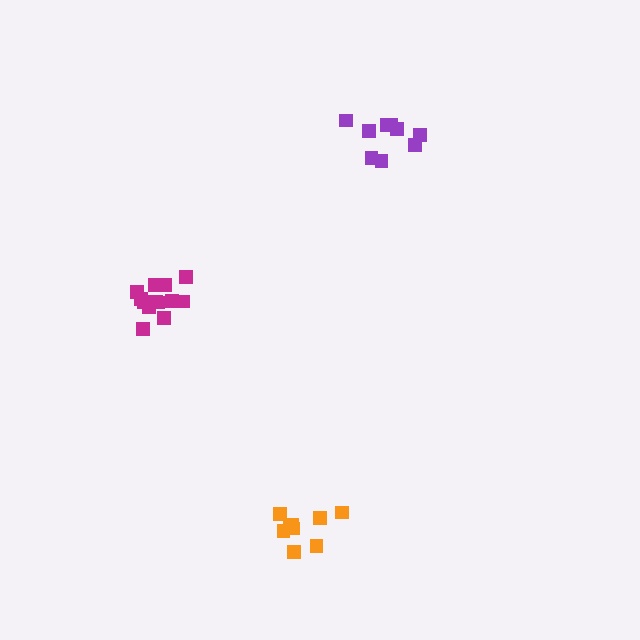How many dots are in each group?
Group 1: 9 dots, Group 2: 13 dots, Group 3: 9 dots (31 total).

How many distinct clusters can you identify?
There are 3 distinct clusters.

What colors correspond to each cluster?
The clusters are colored: orange, magenta, purple.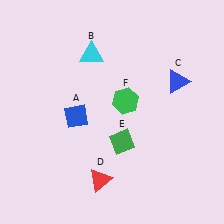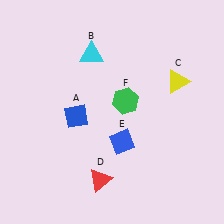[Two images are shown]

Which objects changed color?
C changed from blue to yellow. E changed from green to blue.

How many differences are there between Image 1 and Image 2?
There are 2 differences between the two images.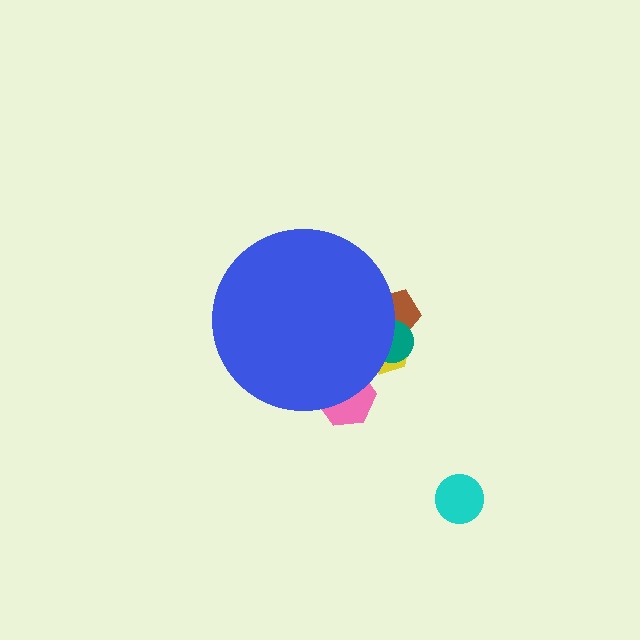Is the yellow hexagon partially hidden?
Yes, the yellow hexagon is partially hidden behind the blue circle.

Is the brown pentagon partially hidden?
Yes, the brown pentagon is partially hidden behind the blue circle.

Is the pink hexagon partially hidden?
Yes, the pink hexagon is partially hidden behind the blue circle.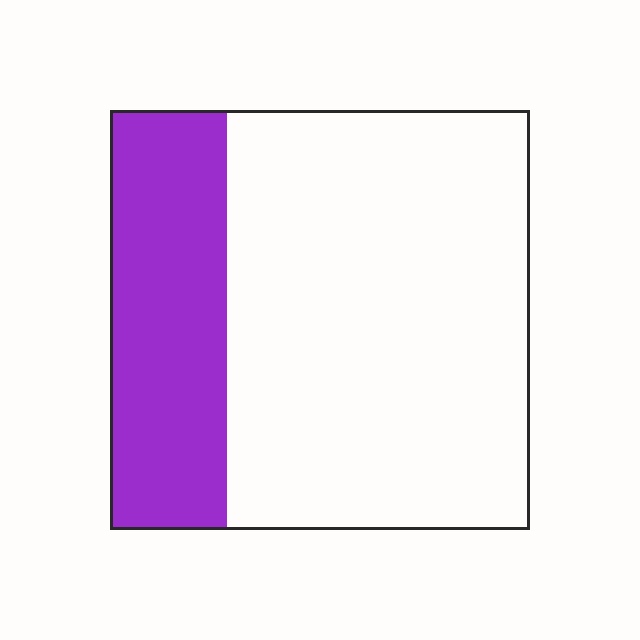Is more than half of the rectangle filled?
No.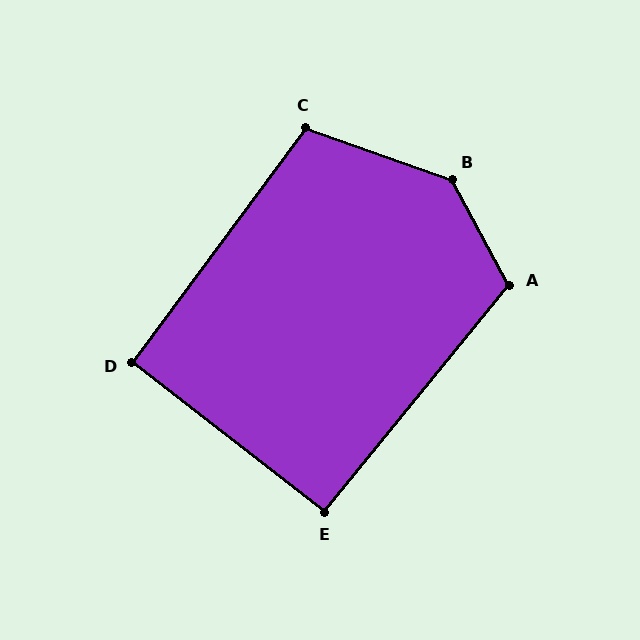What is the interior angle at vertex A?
Approximately 112 degrees (obtuse).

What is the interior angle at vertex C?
Approximately 107 degrees (obtuse).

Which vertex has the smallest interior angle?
E, at approximately 91 degrees.